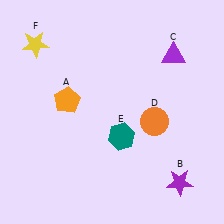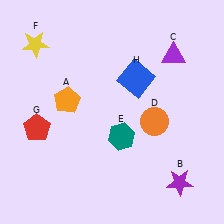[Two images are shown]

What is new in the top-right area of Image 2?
A blue square (H) was added in the top-right area of Image 2.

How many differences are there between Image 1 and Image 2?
There are 2 differences between the two images.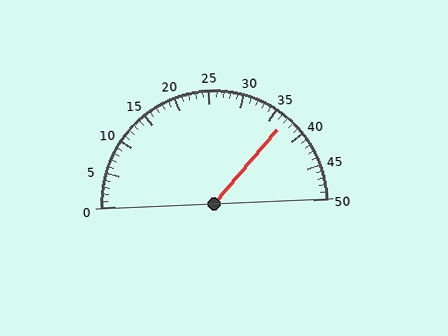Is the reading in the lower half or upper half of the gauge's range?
The reading is in the upper half of the range (0 to 50).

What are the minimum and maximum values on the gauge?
The gauge ranges from 0 to 50.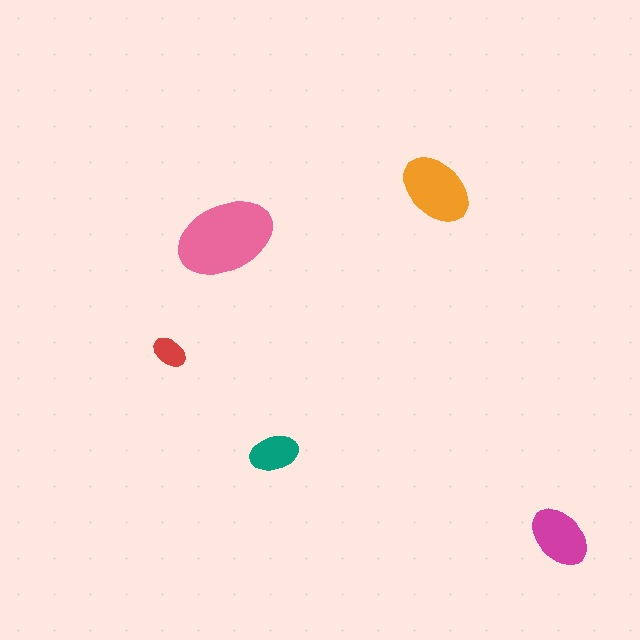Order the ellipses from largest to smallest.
the pink one, the orange one, the magenta one, the teal one, the red one.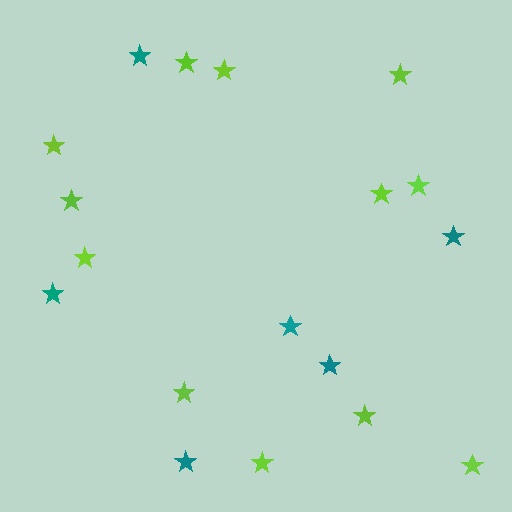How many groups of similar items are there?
There are 2 groups: one group of teal stars (6) and one group of lime stars (12).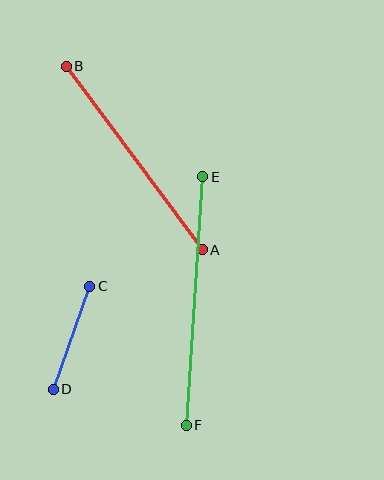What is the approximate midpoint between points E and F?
The midpoint is at approximately (195, 301) pixels.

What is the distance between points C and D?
The distance is approximately 109 pixels.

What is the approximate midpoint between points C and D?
The midpoint is at approximately (72, 338) pixels.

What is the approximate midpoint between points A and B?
The midpoint is at approximately (134, 158) pixels.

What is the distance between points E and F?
The distance is approximately 249 pixels.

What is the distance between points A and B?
The distance is approximately 228 pixels.